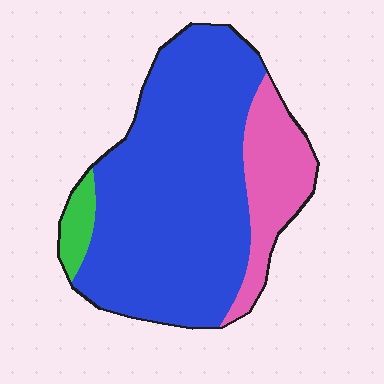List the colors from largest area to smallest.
From largest to smallest: blue, pink, green.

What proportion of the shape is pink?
Pink covers roughly 20% of the shape.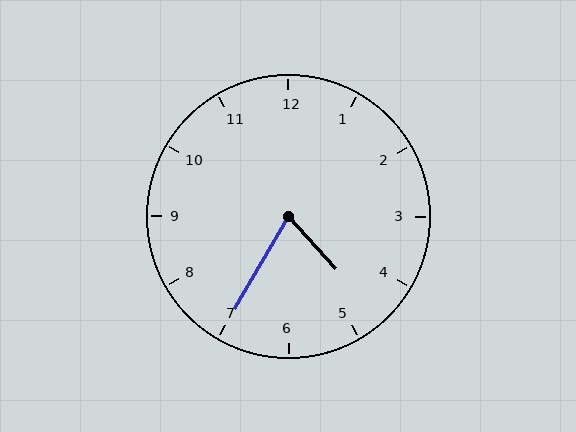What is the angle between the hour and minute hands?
Approximately 72 degrees.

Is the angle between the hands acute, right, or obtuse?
It is acute.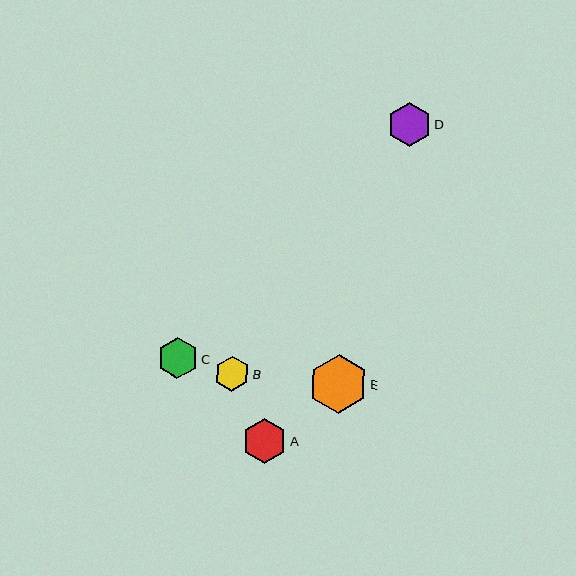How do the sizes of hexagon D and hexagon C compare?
Hexagon D and hexagon C are approximately the same size.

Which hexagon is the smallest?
Hexagon B is the smallest with a size of approximately 35 pixels.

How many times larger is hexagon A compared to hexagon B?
Hexagon A is approximately 1.3 times the size of hexagon B.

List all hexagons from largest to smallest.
From largest to smallest: E, A, D, C, B.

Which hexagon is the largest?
Hexagon E is the largest with a size of approximately 58 pixels.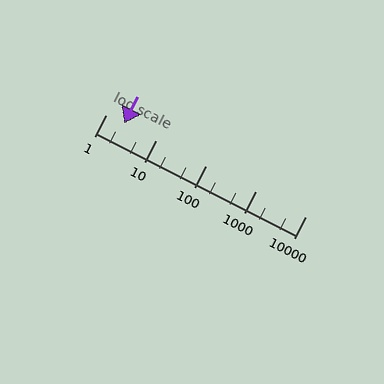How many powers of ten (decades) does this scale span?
The scale spans 4 decades, from 1 to 10000.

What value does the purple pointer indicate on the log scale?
The pointer indicates approximately 2.3.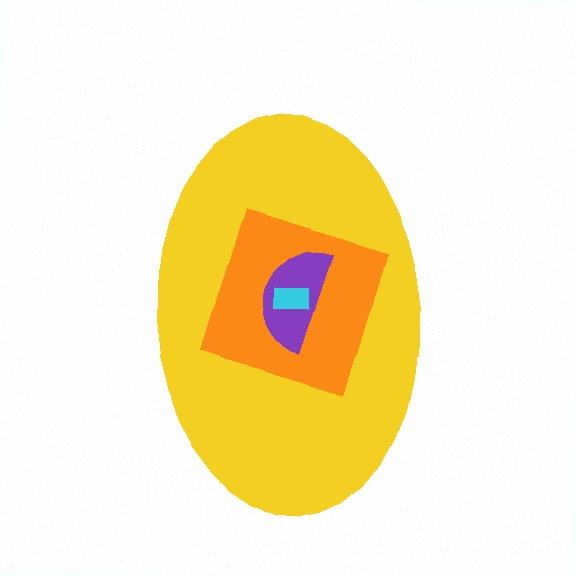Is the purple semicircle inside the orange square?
Yes.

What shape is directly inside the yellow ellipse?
The orange square.